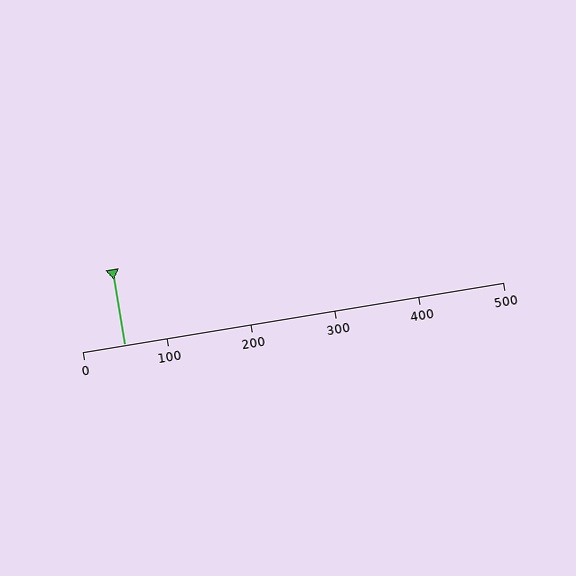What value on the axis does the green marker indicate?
The marker indicates approximately 50.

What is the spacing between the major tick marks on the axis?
The major ticks are spaced 100 apart.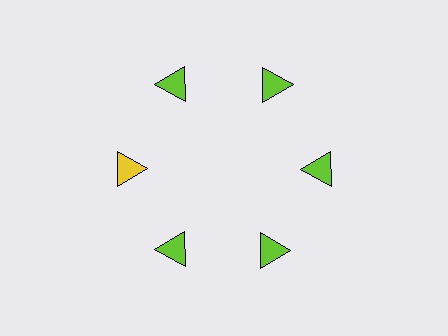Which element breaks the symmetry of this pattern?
The yellow triangle at roughly the 9 o'clock position breaks the symmetry. All other shapes are lime triangles.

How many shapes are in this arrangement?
There are 6 shapes arranged in a ring pattern.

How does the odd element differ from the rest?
It has a different color: yellow instead of lime.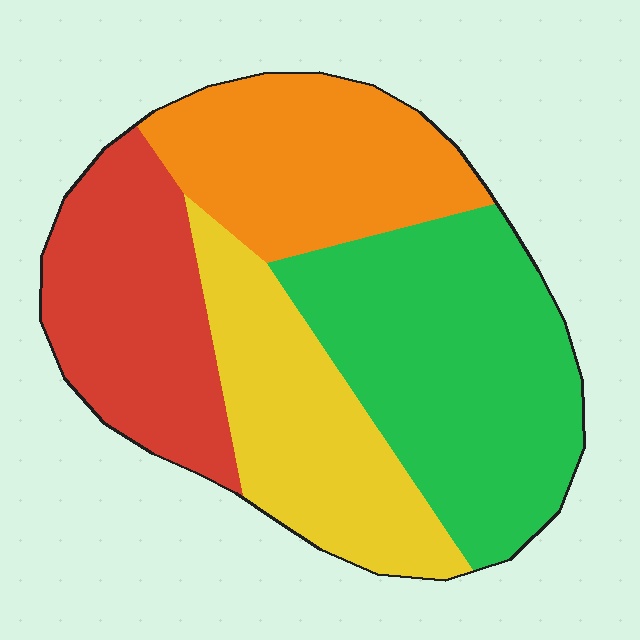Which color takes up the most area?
Green, at roughly 35%.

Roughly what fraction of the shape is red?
Red covers about 20% of the shape.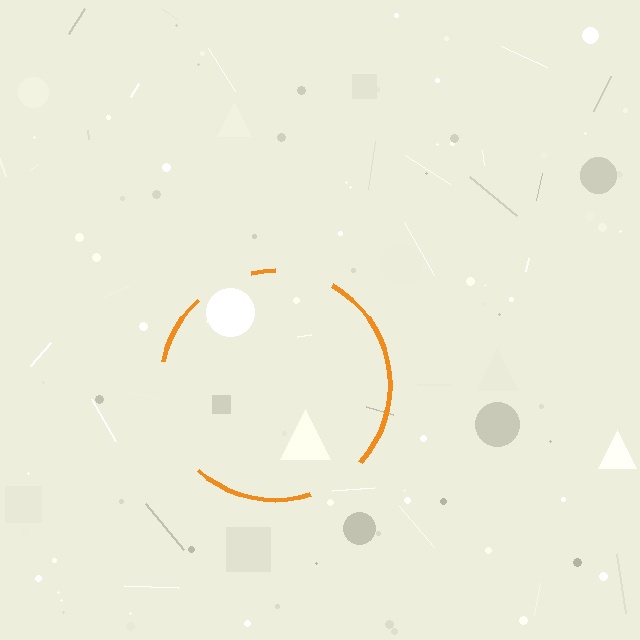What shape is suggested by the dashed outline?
The dashed outline suggests a circle.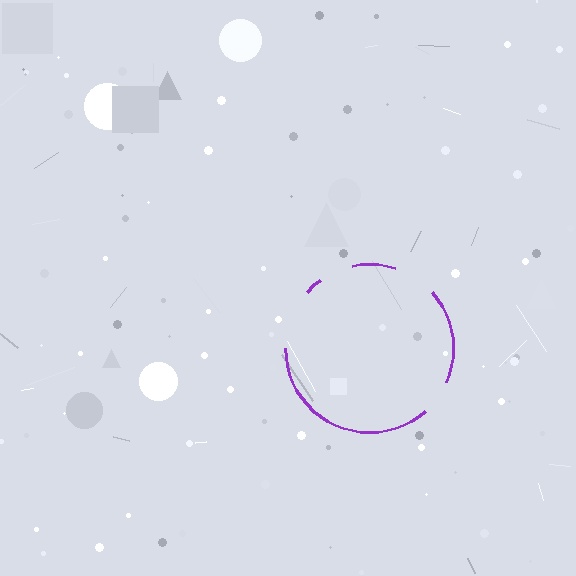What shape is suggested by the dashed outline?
The dashed outline suggests a circle.